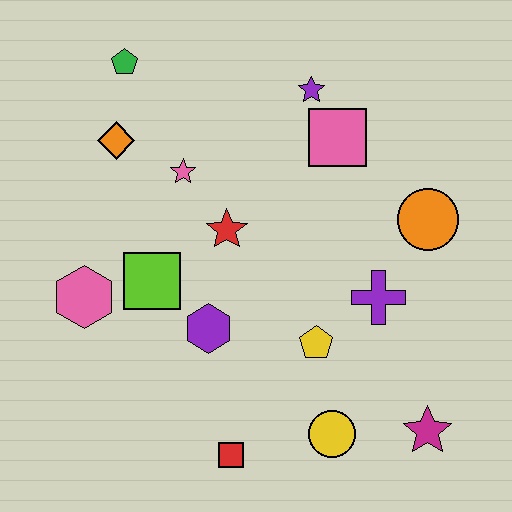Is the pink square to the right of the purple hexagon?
Yes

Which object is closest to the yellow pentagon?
The purple cross is closest to the yellow pentagon.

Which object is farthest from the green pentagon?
The magenta star is farthest from the green pentagon.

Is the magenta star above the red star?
No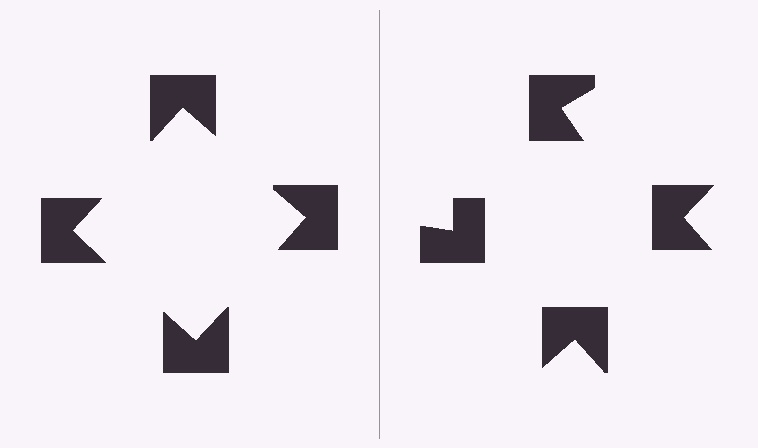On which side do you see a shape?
An illusory square appears on the left side. On the right side the wedge cuts are rotated, so no coherent shape forms.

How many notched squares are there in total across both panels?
8 — 4 on each side.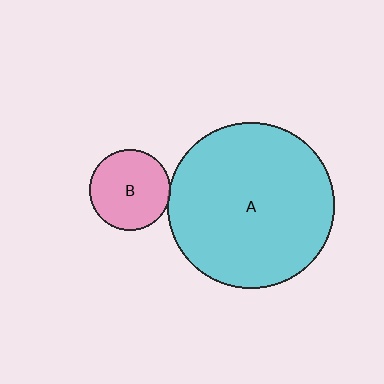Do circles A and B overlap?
Yes.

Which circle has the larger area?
Circle A (cyan).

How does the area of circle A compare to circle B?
Approximately 4.2 times.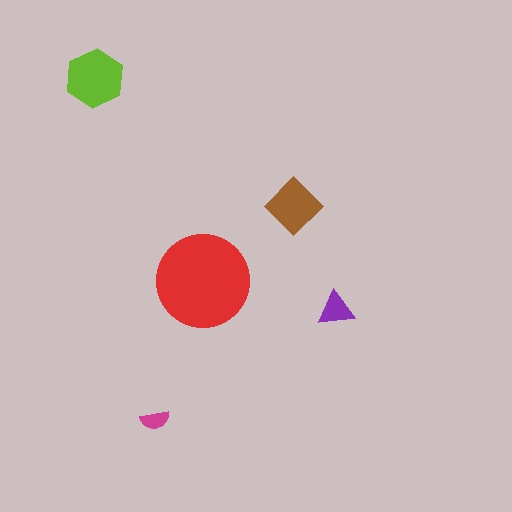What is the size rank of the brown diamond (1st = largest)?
3rd.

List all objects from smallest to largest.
The magenta semicircle, the purple triangle, the brown diamond, the lime hexagon, the red circle.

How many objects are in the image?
There are 5 objects in the image.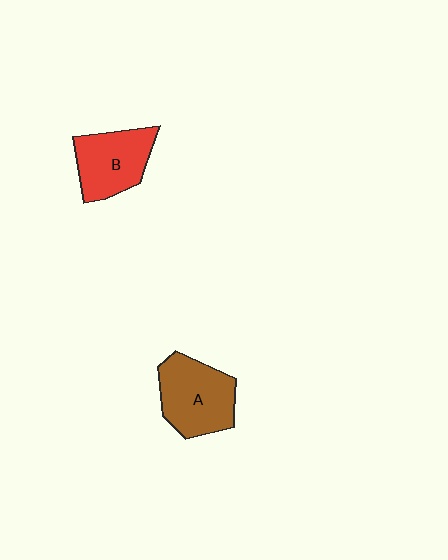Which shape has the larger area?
Shape A (brown).